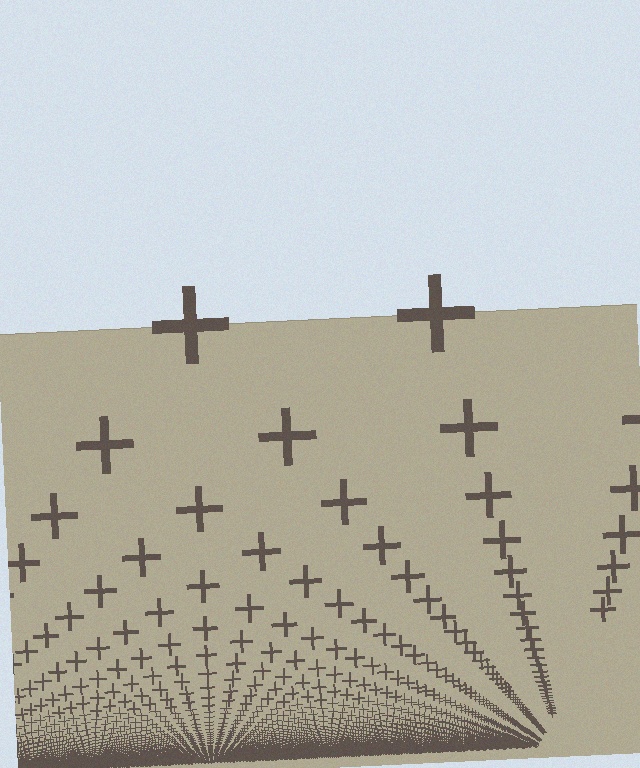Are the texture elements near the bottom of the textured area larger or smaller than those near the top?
Smaller. The gradient is inverted — elements near the bottom are smaller and denser.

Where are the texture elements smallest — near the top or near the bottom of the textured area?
Near the bottom.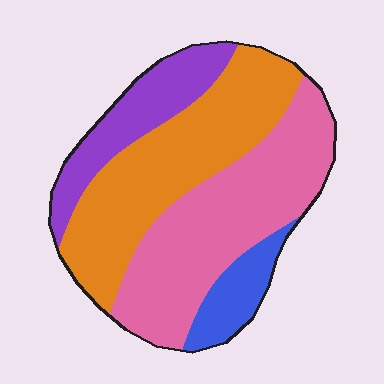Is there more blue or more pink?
Pink.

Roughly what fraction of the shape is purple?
Purple takes up about one sixth (1/6) of the shape.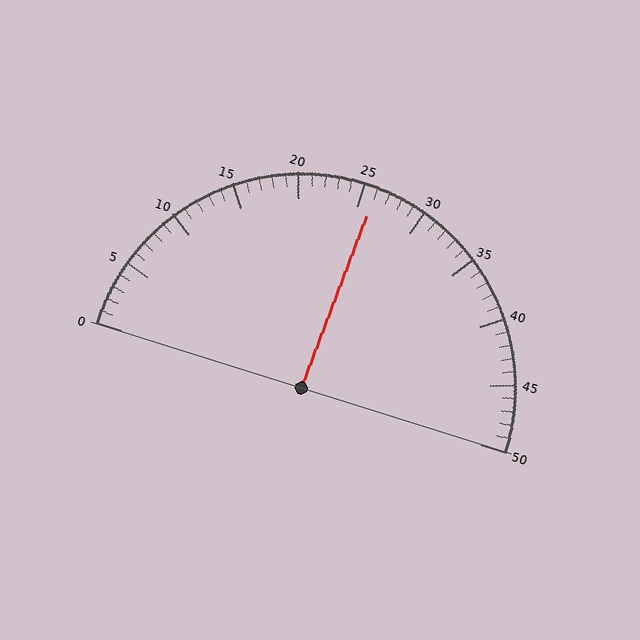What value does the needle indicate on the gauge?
The needle indicates approximately 26.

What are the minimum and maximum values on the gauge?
The gauge ranges from 0 to 50.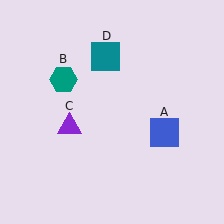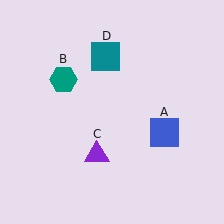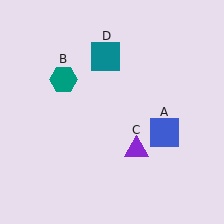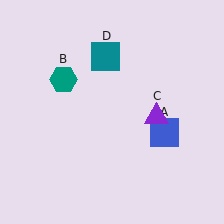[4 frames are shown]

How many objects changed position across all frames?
1 object changed position: purple triangle (object C).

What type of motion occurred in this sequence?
The purple triangle (object C) rotated counterclockwise around the center of the scene.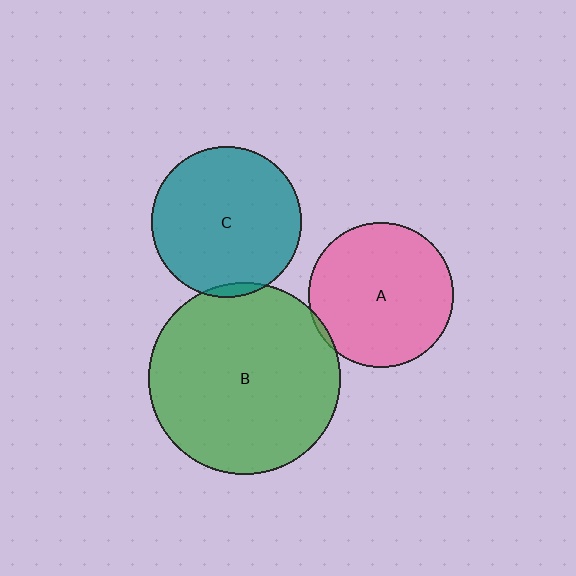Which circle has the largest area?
Circle B (green).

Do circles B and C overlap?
Yes.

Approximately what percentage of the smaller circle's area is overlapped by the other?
Approximately 5%.